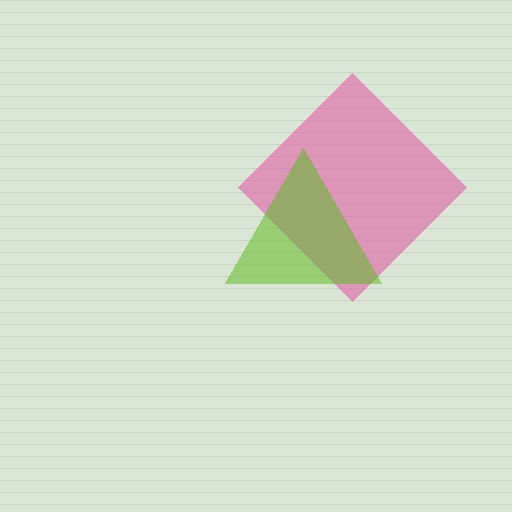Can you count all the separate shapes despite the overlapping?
Yes, there are 2 separate shapes.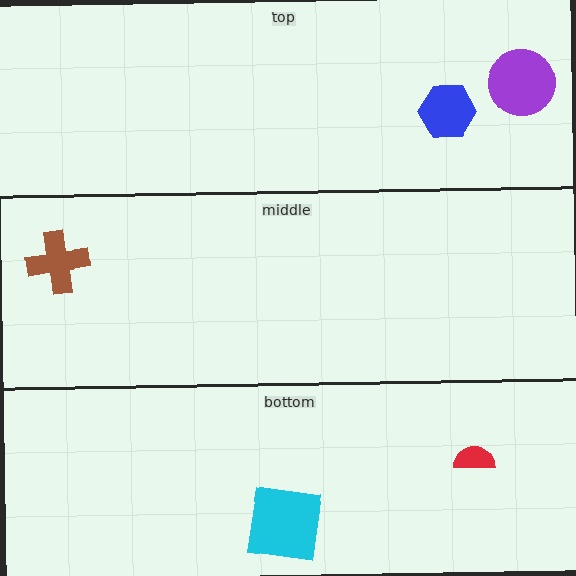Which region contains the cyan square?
The bottom region.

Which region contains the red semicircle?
The bottom region.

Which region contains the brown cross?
The middle region.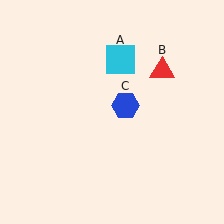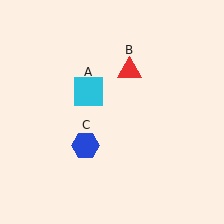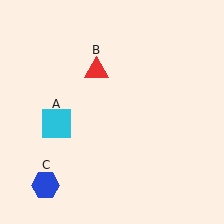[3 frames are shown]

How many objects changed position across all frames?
3 objects changed position: cyan square (object A), red triangle (object B), blue hexagon (object C).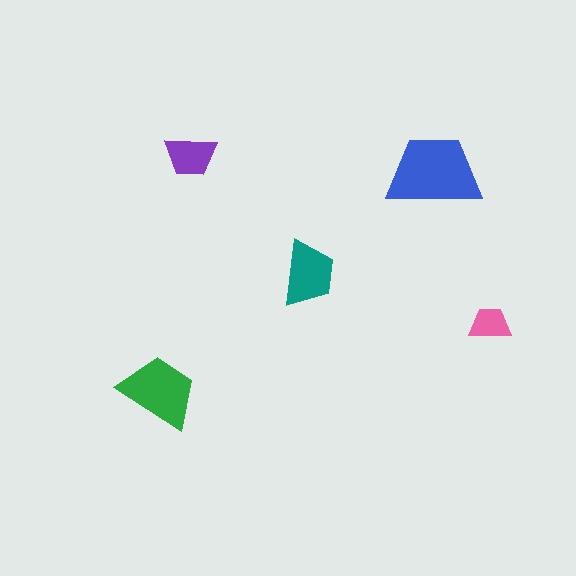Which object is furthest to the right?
The pink trapezoid is rightmost.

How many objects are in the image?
There are 5 objects in the image.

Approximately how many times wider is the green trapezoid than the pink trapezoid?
About 2 times wider.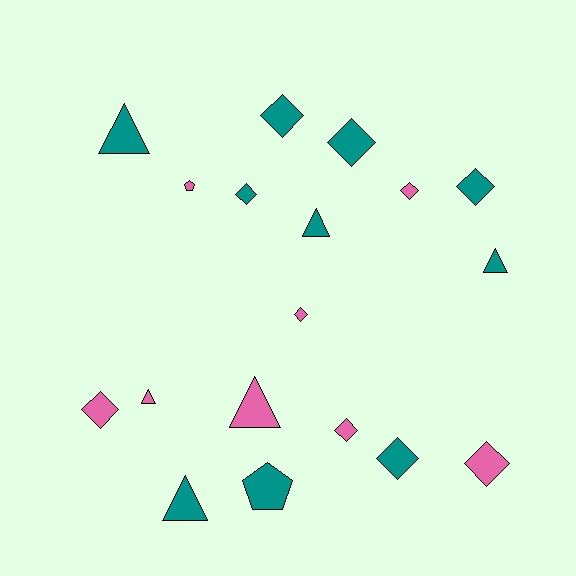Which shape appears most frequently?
Diamond, with 10 objects.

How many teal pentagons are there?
There is 1 teal pentagon.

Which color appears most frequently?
Teal, with 10 objects.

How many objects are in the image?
There are 18 objects.